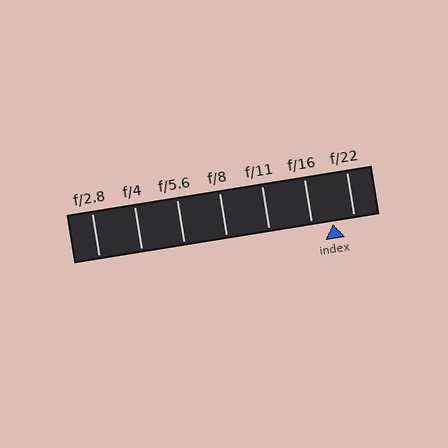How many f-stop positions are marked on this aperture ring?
There are 7 f-stop positions marked.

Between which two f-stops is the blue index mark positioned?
The index mark is between f/16 and f/22.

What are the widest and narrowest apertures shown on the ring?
The widest aperture shown is f/2.8 and the narrowest is f/22.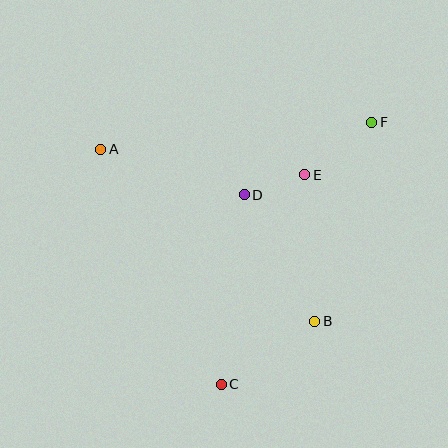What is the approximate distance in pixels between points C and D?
The distance between C and D is approximately 191 pixels.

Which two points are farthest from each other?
Points C and F are farthest from each other.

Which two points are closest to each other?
Points D and E are closest to each other.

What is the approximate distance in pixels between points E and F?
The distance between E and F is approximately 85 pixels.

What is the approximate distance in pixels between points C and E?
The distance between C and E is approximately 226 pixels.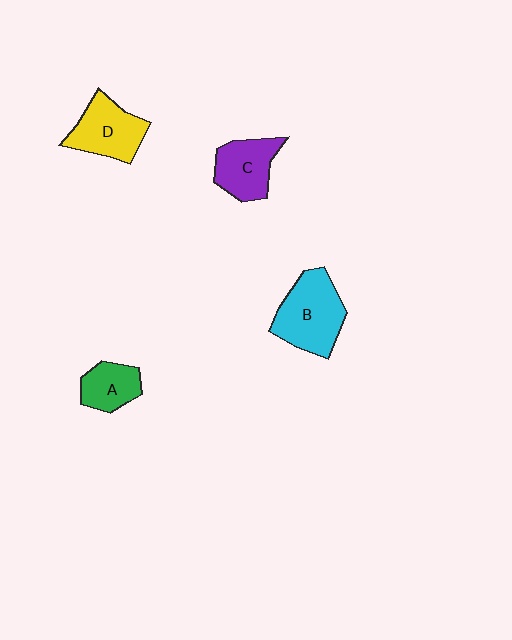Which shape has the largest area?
Shape B (cyan).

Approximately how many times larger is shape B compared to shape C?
Approximately 1.4 times.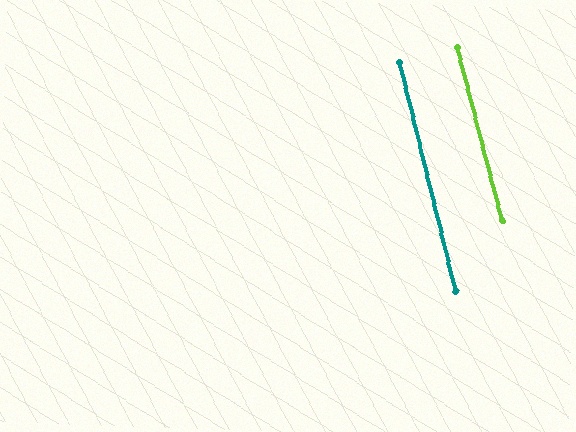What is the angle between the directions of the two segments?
Approximately 1 degree.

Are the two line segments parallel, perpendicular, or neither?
Parallel — their directions differ by only 0.6°.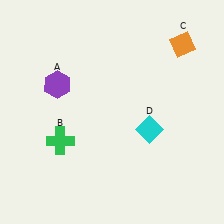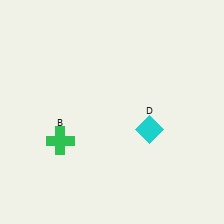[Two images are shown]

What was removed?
The orange diamond (C), the purple hexagon (A) were removed in Image 2.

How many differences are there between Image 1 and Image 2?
There are 2 differences between the two images.